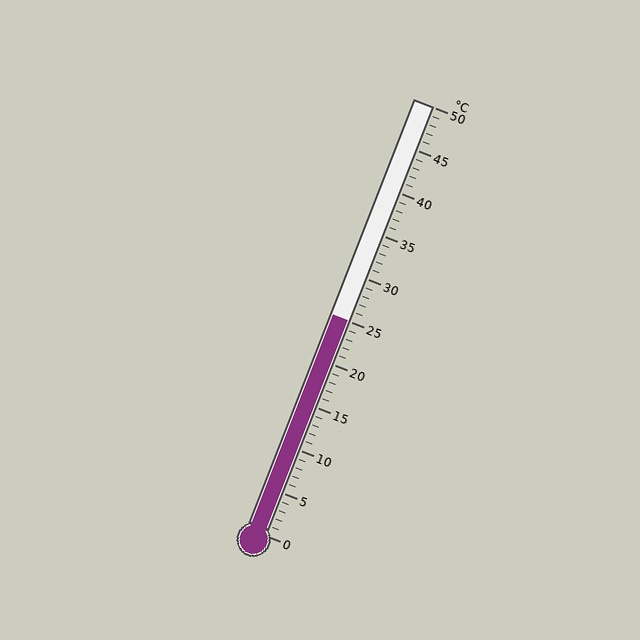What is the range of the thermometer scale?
The thermometer scale ranges from 0°C to 50°C.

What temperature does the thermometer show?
The thermometer shows approximately 25°C.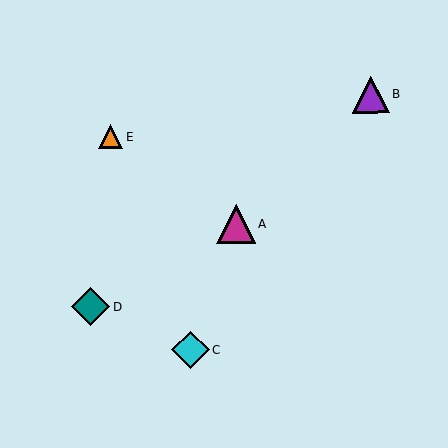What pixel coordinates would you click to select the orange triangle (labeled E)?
Click at (110, 137) to select the orange triangle E.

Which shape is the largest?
The magenta triangle (labeled A) is the largest.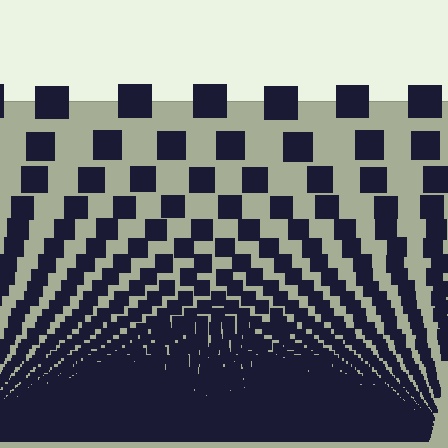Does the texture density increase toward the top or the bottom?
Density increases toward the bottom.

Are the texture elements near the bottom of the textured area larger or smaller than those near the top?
Smaller. The gradient is inverted — elements near the bottom are smaller and denser.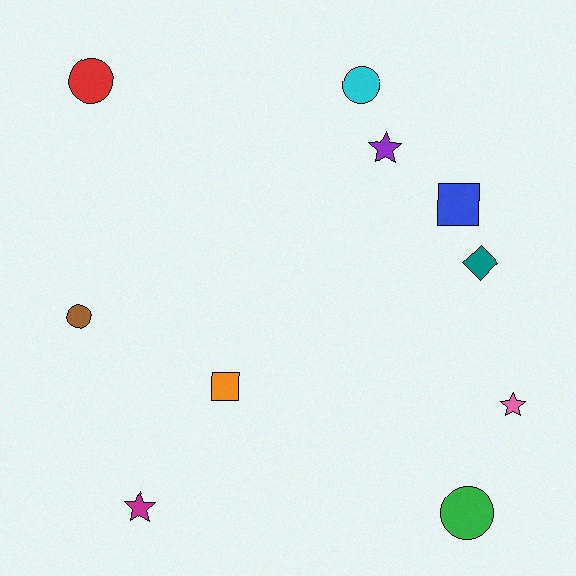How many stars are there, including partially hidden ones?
There are 3 stars.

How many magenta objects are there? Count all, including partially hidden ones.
There is 1 magenta object.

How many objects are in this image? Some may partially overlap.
There are 10 objects.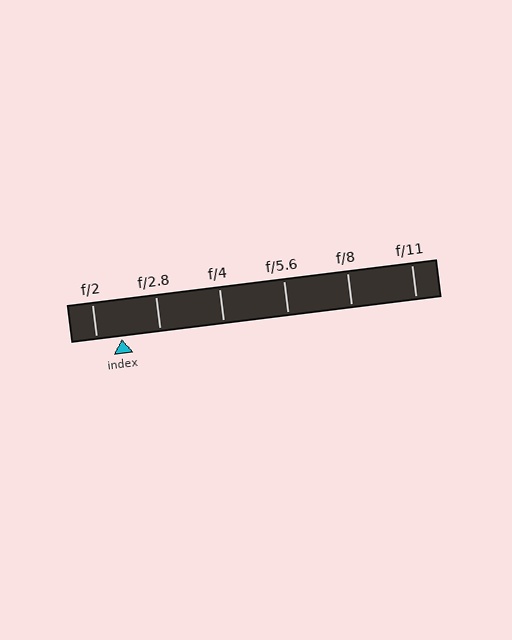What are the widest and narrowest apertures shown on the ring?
The widest aperture shown is f/2 and the narrowest is f/11.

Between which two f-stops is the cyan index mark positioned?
The index mark is between f/2 and f/2.8.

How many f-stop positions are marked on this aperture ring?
There are 6 f-stop positions marked.